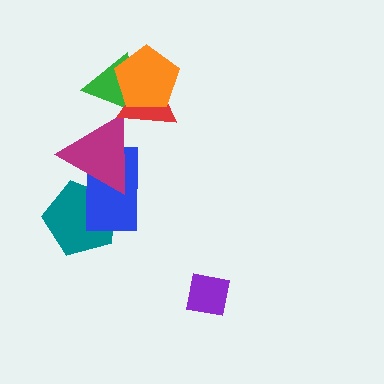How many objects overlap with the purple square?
0 objects overlap with the purple square.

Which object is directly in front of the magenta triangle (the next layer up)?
The green triangle is directly in front of the magenta triangle.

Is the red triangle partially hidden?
Yes, it is partially covered by another shape.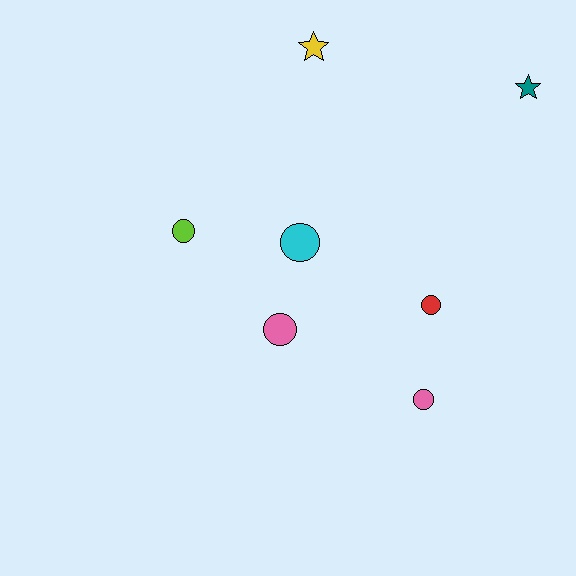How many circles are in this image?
There are 5 circles.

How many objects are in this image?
There are 7 objects.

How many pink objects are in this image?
There are 2 pink objects.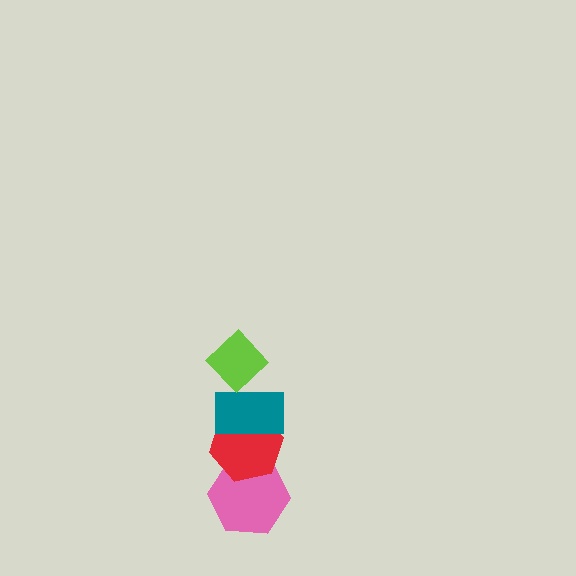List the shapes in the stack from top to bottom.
From top to bottom: the lime diamond, the teal rectangle, the red hexagon, the pink hexagon.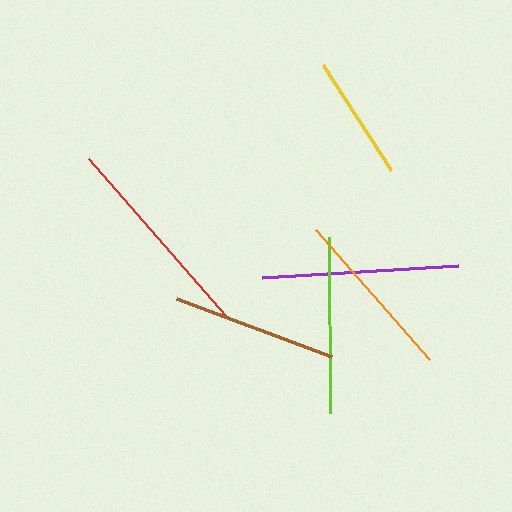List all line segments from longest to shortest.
From longest to shortest: red, purple, lime, orange, brown, yellow.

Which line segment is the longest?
The red line is the longest at approximately 208 pixels.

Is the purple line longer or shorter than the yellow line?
The purple line is longer than the yellow line.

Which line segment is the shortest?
The yellow line is the shortest at approximately 125 pixels.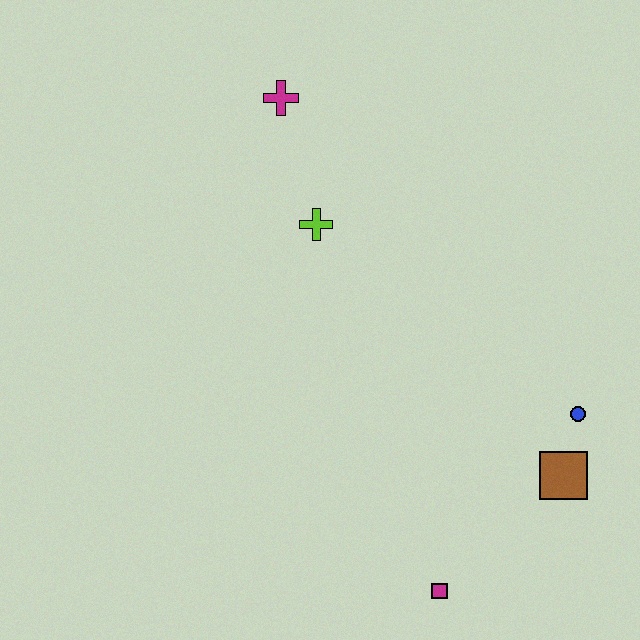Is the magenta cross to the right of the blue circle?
No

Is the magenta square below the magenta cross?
Yes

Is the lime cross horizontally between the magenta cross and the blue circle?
Yes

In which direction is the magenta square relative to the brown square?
The magenta square is to the left of the brown square.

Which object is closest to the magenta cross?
The lime cross is closest to the magenta cross.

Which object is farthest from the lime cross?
The magenta square is farthest from the lime cross.